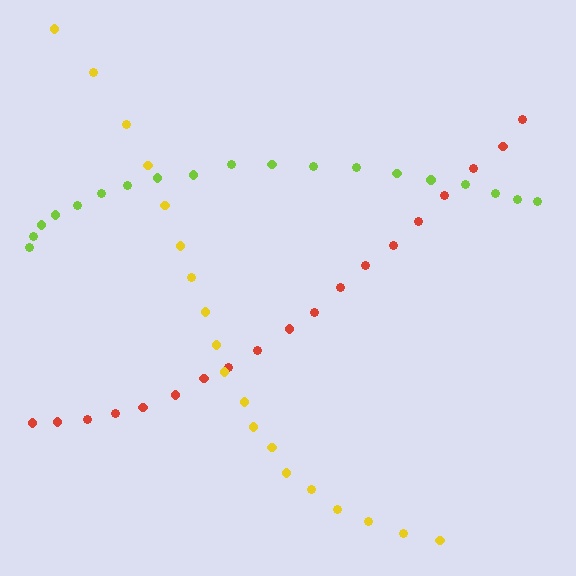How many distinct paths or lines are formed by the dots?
There are 3 distinct paths.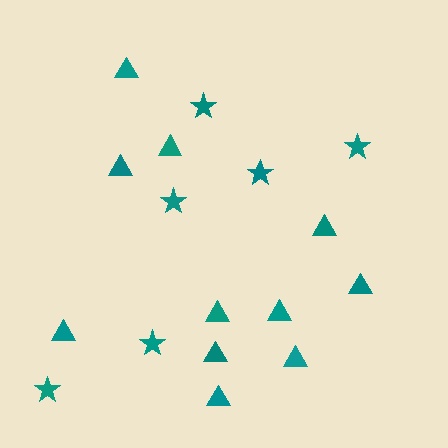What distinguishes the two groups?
There are 2 groups: one group of triangles (11) and one group of stars (6).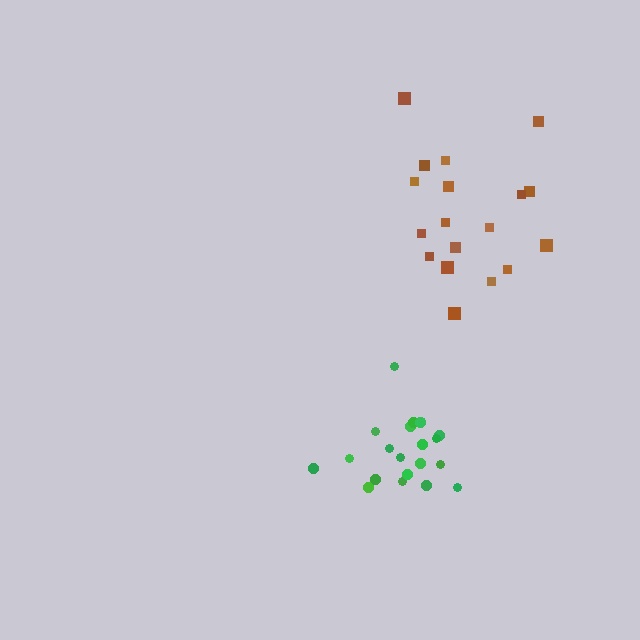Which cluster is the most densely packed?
Green.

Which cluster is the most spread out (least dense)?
Brown.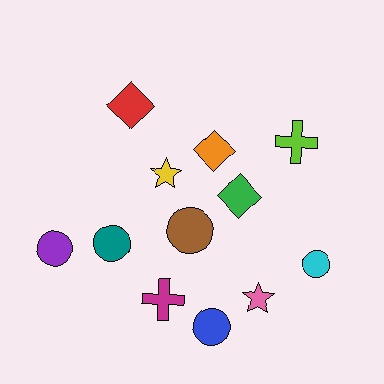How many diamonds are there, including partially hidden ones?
There are 3 diamonds.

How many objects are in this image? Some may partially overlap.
There are 12 objects.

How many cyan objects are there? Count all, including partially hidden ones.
There is 1 cyan object.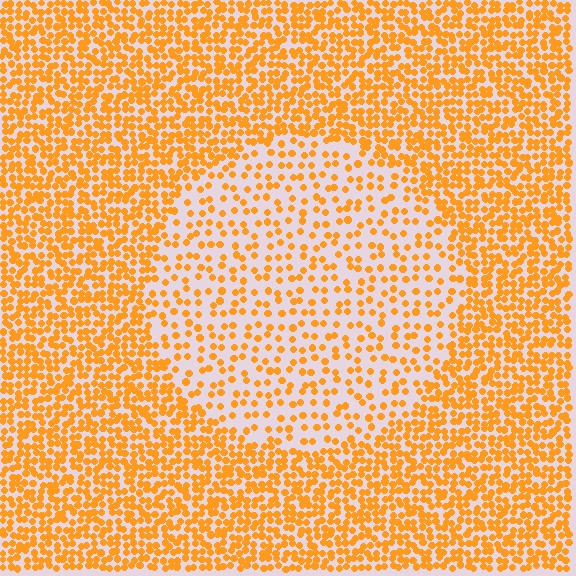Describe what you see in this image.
The image contains small orange elements arranged at two different densities. A circle-shaped region is visible where the elements are less densely packed than the surrounding area.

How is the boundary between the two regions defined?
The boundary is defined by a change in element density (approximately 2.2x ratio). All elements are the same color, size, and shape.